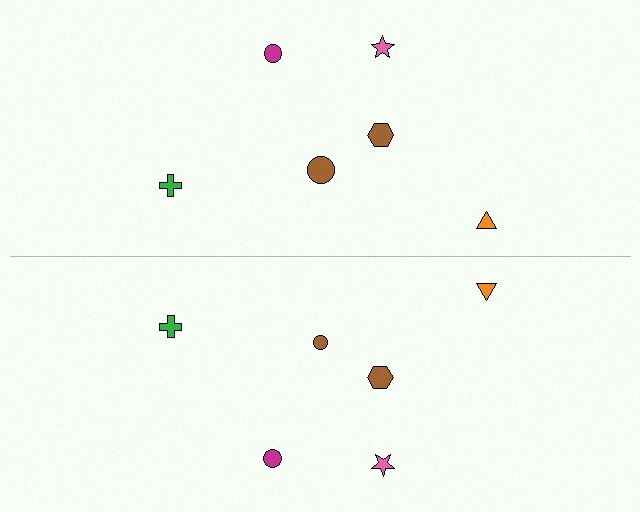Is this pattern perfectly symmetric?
No, the pattern is not perfectly symmetric. The brown circle on the bottom side has a different size than its mirror counterpart.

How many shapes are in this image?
There are 12 shapes in this image.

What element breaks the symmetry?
The brown circle on the bottom side has a different size than its mirror counterpart.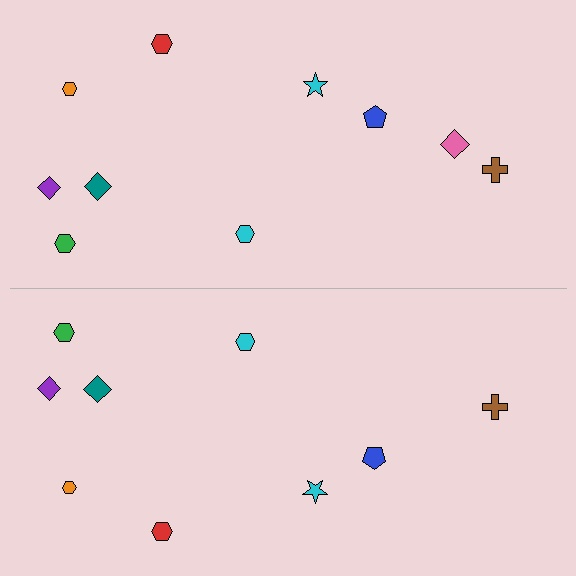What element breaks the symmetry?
A pink diamond is missing from the bottom side.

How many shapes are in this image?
There are 19 shapes in this image.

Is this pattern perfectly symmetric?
No, the pattern is not perfectly symmetric. A pink diamond is missing from the bottom side.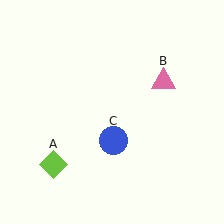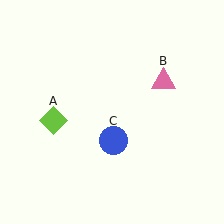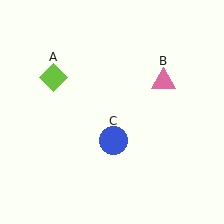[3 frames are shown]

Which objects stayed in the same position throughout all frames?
Pink triangle (object B) and blue circle (object C) remained stationary.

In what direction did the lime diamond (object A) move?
The lime diamond (object A) moved up.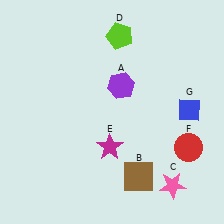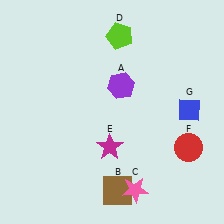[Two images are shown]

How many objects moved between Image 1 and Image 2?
2 objects moved between the two images.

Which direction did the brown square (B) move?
The brown square (B) moved left.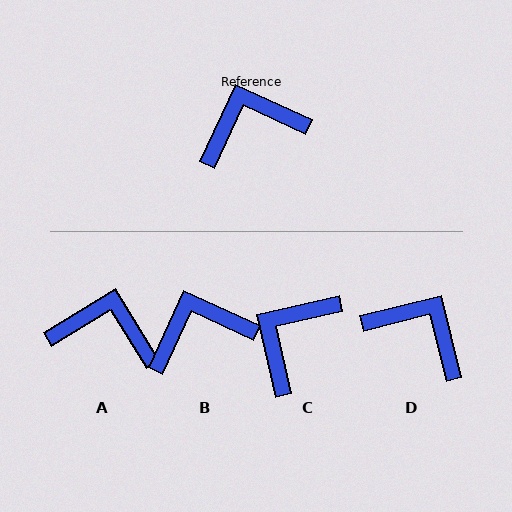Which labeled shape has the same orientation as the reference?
B.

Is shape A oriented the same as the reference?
No, it is off by about 34 degrees.